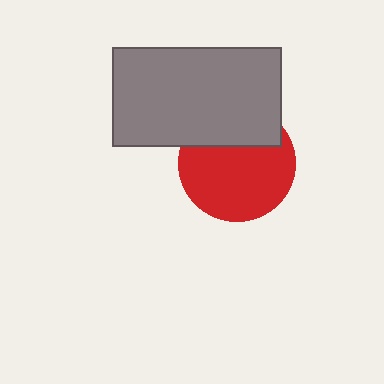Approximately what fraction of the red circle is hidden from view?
Roughly 31% of the red circle is hidden behind the gray rectangle.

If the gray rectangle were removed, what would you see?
You would see the complete red circle.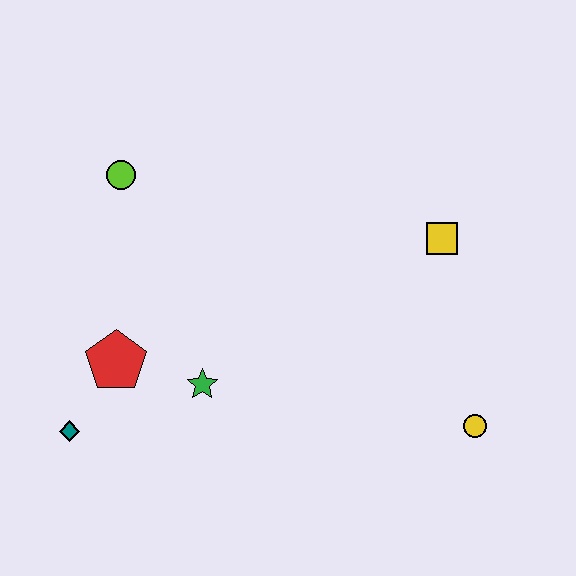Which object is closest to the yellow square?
The yellow circle is closest to the yellow square.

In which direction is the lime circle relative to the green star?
The lime circle is above the green star.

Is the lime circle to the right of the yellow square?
No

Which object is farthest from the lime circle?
The yellow circle is farthest from the lime circle.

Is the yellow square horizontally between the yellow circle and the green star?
Yes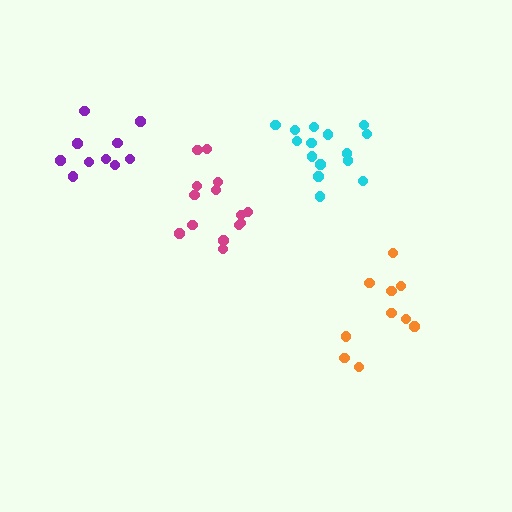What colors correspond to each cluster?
The clusters are colored: magenta, orange, purple, cyan.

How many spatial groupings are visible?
There are 4 spatial groupings.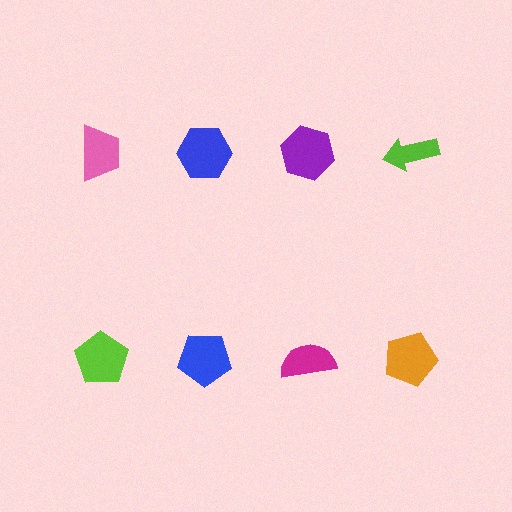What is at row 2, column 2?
A blue pentagon.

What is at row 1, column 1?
A pink trapezoid.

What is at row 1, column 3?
A purple hexagon.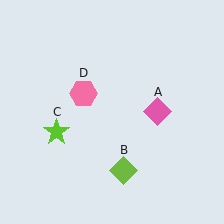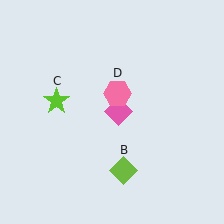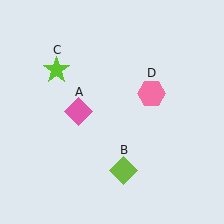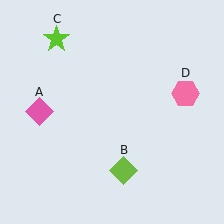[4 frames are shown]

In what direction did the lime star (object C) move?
The lime star (object C) moved up.